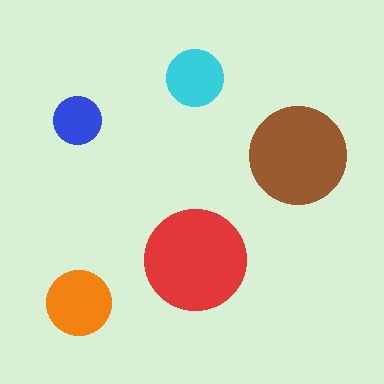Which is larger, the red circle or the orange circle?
The red one.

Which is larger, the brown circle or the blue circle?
The brown one.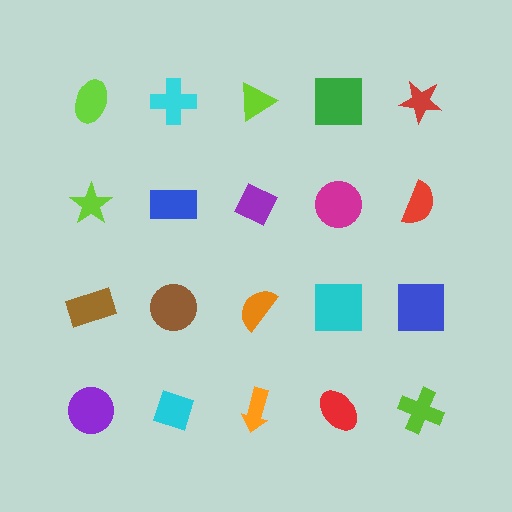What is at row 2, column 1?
A lime star.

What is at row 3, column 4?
A cyan square.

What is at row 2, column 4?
A magenta circle.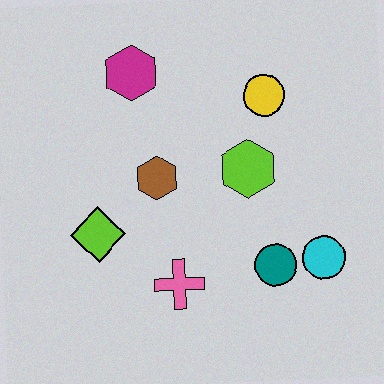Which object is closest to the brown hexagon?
The lime diamond is closest to the brown hexagon.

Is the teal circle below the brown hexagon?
Yes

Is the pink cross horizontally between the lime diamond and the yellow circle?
Yes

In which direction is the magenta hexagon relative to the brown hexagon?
The magenta hexagon is above the brown hexagon.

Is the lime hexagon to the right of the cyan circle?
No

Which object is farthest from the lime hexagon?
The lime diamond is farthest from the lime hexagon.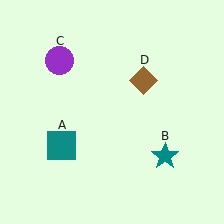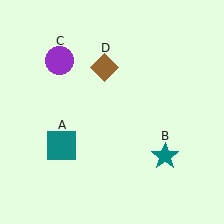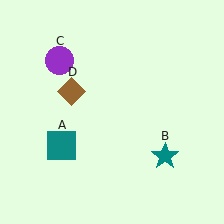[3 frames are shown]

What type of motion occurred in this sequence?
The brown diamond (object D) rotated counterclockwise around the center of the scene.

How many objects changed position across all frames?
1 object changed position: brown diamond (object D).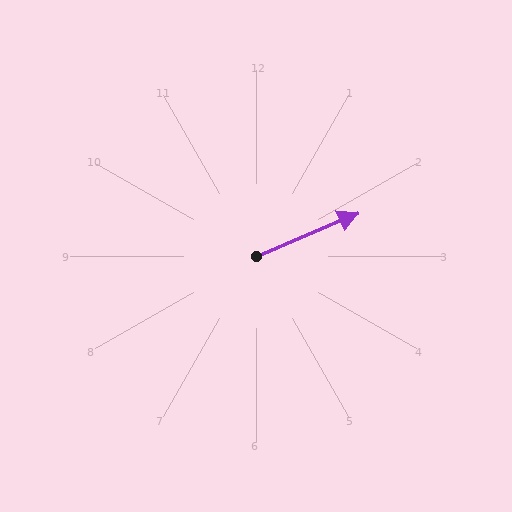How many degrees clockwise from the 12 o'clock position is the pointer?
Approximately 67 degrees.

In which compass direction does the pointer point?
Northeast.